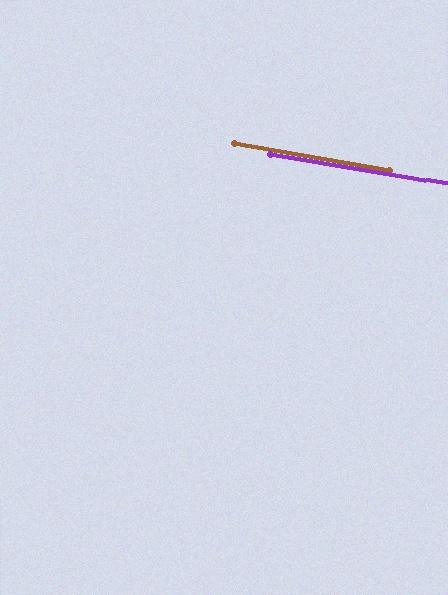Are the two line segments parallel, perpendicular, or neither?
Parallel — their directions differ by only 0.4°.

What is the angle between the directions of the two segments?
Approximately 0 degrees.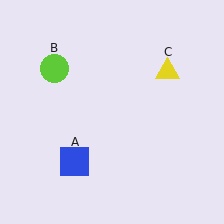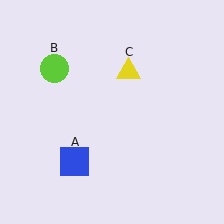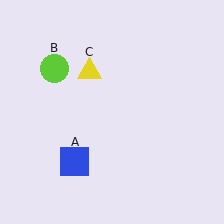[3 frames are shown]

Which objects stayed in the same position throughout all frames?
Blue square (object A) and lime circle (object B) remained stationary.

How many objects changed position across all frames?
1 object changed position: yellow triangle (object C).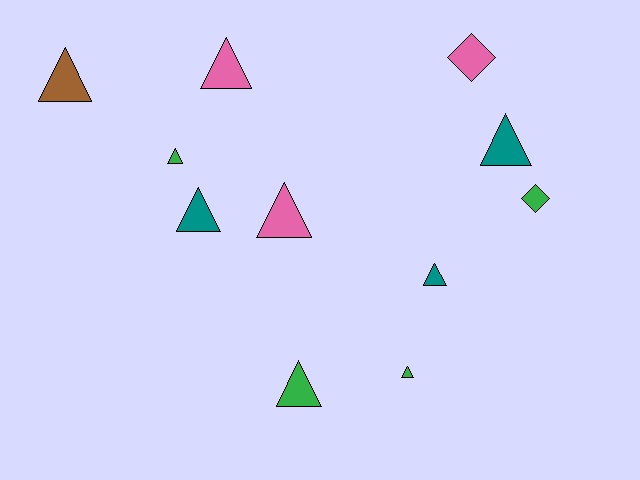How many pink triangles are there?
There are 2 pink triangles.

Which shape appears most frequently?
Triangle, with 9 objects.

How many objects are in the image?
There are 11 objects.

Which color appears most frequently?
Green, with 4 objects.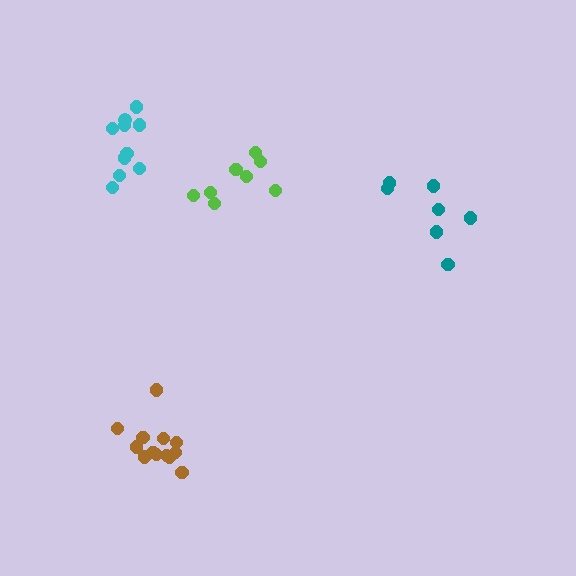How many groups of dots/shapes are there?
There are 4 groups.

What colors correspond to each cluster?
The clusters are colored: lime, brown, cyan, teal.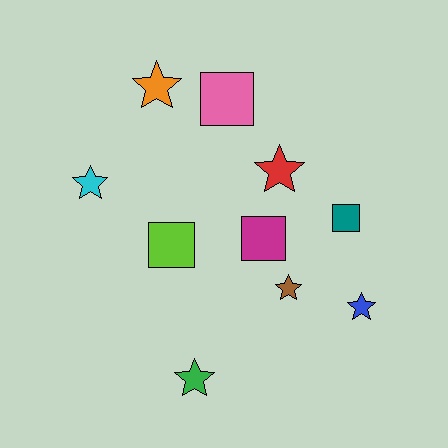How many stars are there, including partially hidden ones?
There are 6 stars.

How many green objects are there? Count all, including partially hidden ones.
There is 1 green object.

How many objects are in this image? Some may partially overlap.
There are 10 objects.